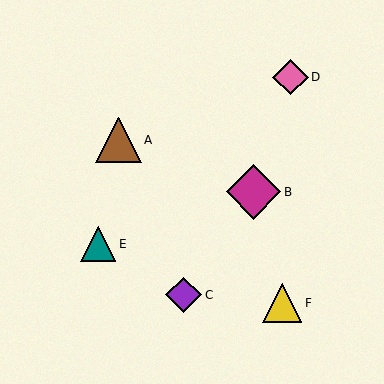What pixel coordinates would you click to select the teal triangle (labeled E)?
Click at (98, 244) to select the teal triangle E.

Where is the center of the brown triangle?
The center of the brown triangle is at (119, 140).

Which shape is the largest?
The magenta diamond (labeled B) is the largest.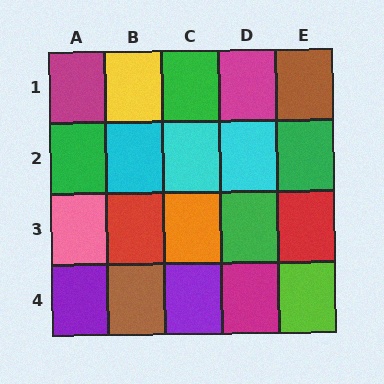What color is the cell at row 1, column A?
Magenta.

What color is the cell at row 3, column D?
Green.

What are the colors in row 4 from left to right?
Purple, brown, purple, magenta, lime.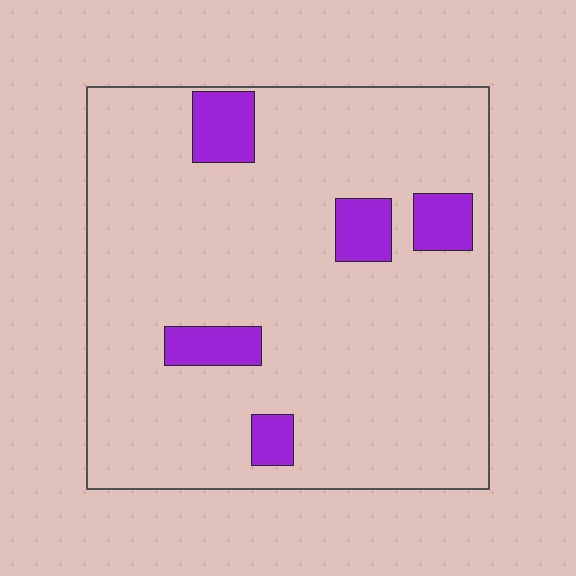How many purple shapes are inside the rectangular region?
5.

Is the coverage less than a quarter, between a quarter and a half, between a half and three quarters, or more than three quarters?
Less than a quarter.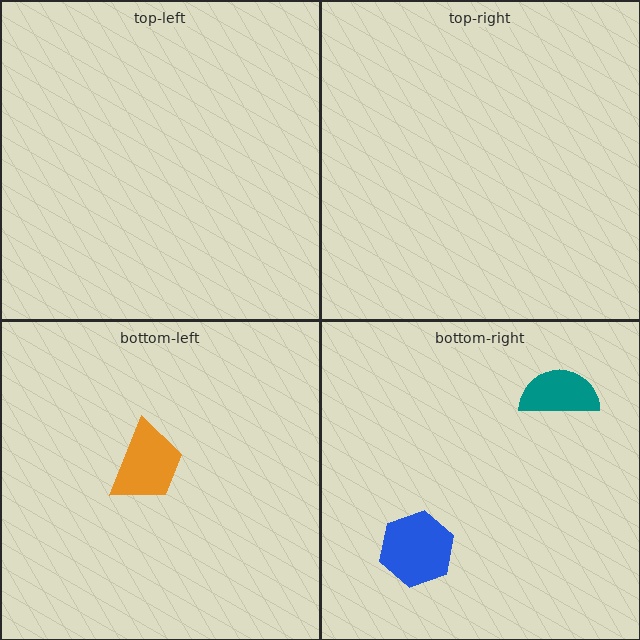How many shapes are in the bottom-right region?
2.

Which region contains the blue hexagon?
The bottom-right region.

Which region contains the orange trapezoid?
The bottom-left region.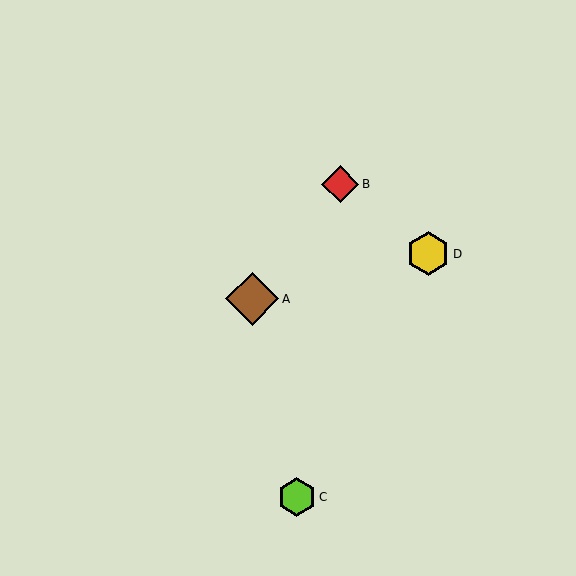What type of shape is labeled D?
Shape D is a yellow hexagon.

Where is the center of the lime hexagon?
The center of the lime hexagon is at (297, 497).